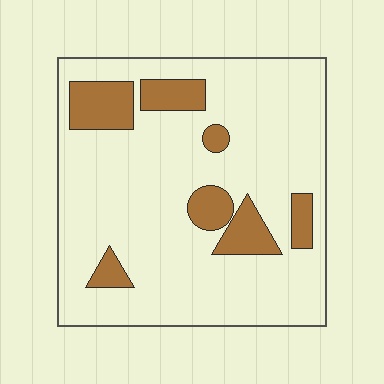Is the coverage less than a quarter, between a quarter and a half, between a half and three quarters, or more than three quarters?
Less than a quarter.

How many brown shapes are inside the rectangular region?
7.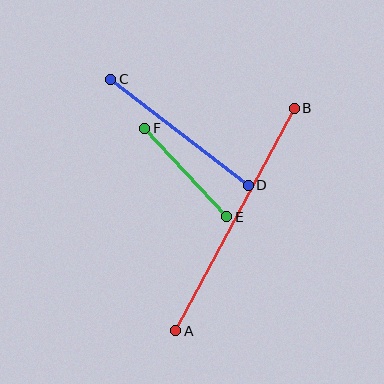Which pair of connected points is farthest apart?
Points A and B are farthest apart.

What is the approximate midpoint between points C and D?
The midpoint is at approximately (179, 132) pixels.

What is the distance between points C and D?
The distance is approximately 174 pixels.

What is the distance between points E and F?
The distance is approximately 121 pixels.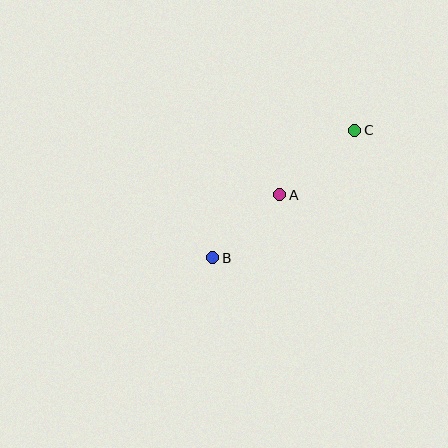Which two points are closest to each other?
Points A and B are closest to each other.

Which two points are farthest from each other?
Points B and C are farthest from each other.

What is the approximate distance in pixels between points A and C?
The distance between A and C is approximately 99 pixels.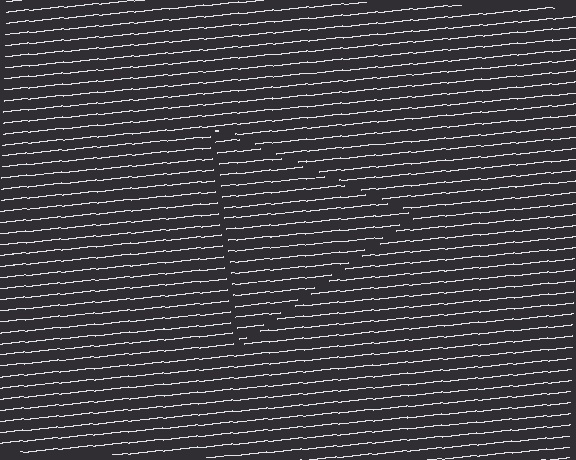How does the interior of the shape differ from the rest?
The interior of the shape contains the same grating, shifted by half a period — the contour is defined by the phase discontinuity where line-ends from the inner and outer gratings abut.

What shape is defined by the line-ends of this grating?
An illusory triangle. The interior of the shape contains the same grating, shifted by half a period — the contour is defined by the phase discontinuity where line-ends from the inner and outer gratings abut.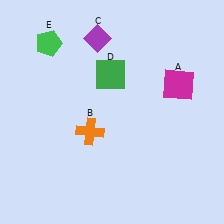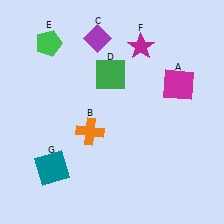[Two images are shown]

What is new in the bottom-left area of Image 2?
A teal square (G) was added in the bottom-left area of Image 2.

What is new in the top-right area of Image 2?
A magenta star (F) was added in the top-right area of Image 2.